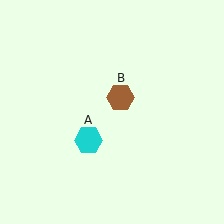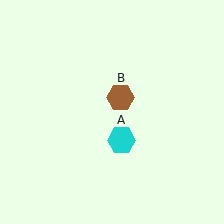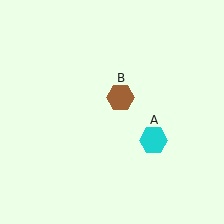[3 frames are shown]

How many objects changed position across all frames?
1 object changed position: cyan hexagon (object A).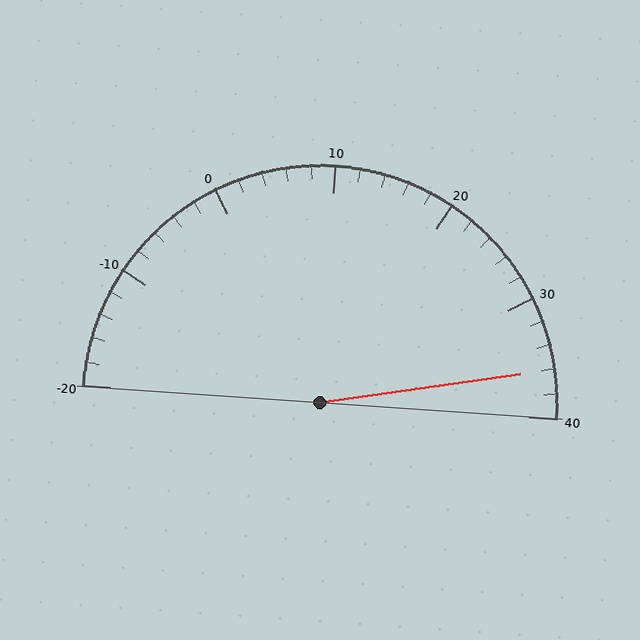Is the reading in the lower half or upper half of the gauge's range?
The reading is in the upper half of the range (-20 to 40).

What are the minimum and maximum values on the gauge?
The gauge ranges from -20 to 40.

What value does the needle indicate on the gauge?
The needle indicates approximately 36.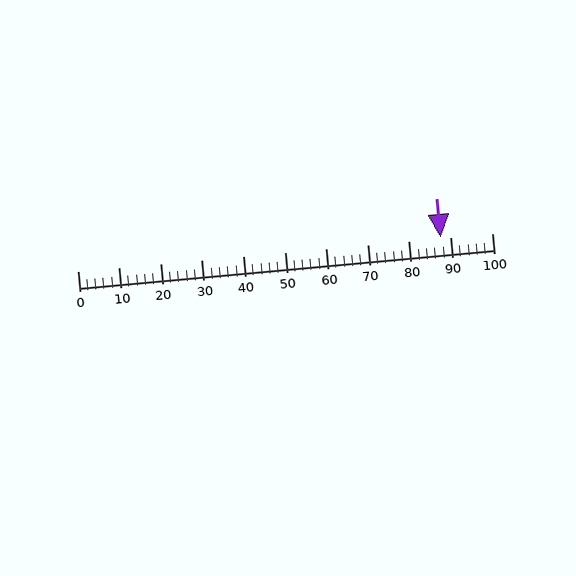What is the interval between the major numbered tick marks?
The major tick marks are spaced 10 units apart.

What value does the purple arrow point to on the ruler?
The purple arrow points to approximately 88.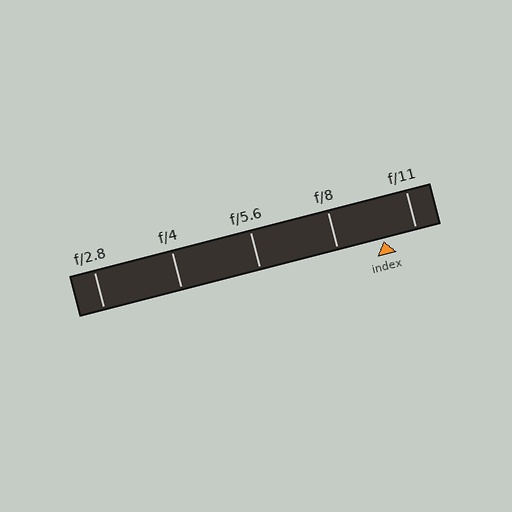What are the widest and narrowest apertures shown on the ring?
The widest aperture shown is f/2.8 and the narrowest is f/11.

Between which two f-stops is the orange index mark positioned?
The index mark is between f/8 and f/11.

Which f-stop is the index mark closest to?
The index mark is closest to f/11.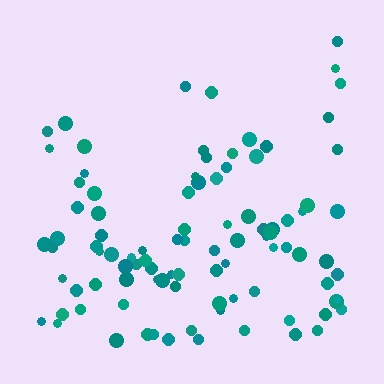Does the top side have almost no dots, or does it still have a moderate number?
Still a moderate number, just noticeably fewer than the bottom.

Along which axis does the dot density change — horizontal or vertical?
Vertical.